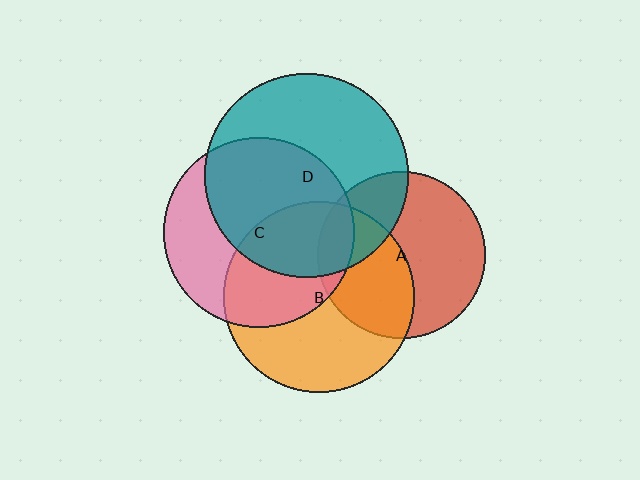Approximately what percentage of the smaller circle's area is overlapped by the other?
Approximately 55%.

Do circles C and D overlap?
Yes.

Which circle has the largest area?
Circle D (teal).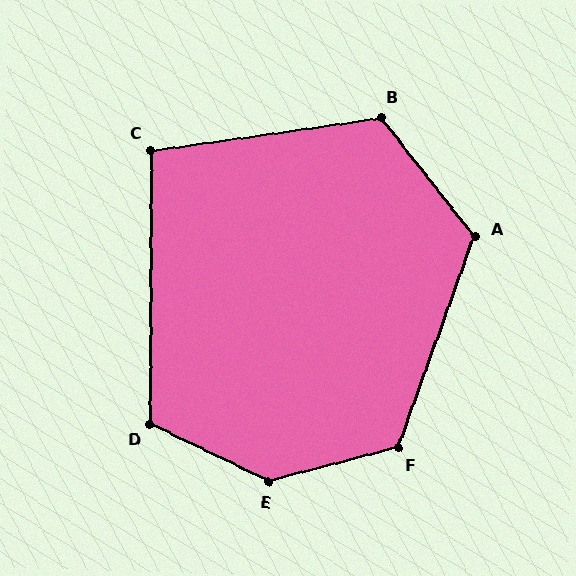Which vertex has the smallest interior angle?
C, at approximately 98 degrees.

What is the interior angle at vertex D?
Approximately 115 degrees (obtuse).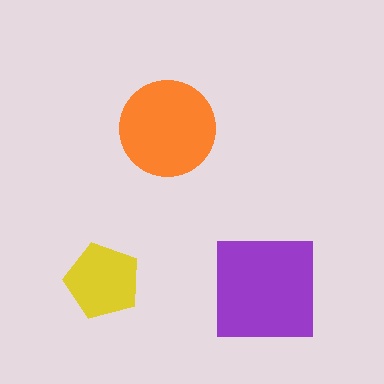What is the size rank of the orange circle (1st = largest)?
2nd.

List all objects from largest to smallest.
The purple square, the orange circle, the yellow pentagon.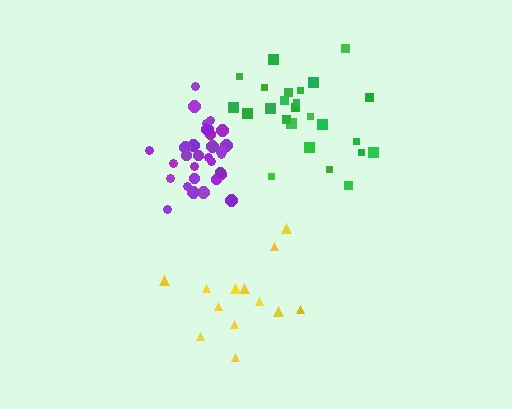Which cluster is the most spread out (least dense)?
Yellow.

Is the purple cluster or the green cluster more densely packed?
Purple.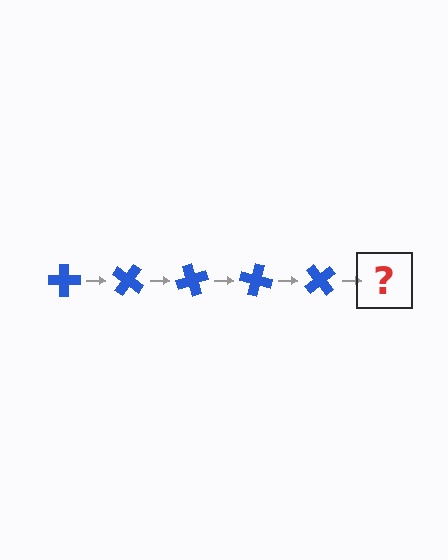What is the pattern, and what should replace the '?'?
The pattern is that the cross rotates 35 degrees each step. The '?' should be a blue cross rotated 175 degrees.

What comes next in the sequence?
The next element should be a blue cross rotated 175 degrees.